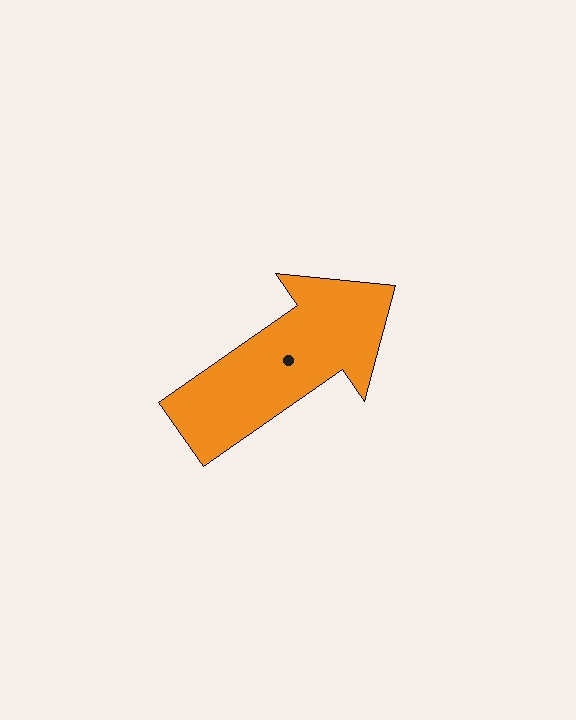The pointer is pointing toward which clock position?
Roughly 2 o'clock.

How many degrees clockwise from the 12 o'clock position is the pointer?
Approximately 55 degrees.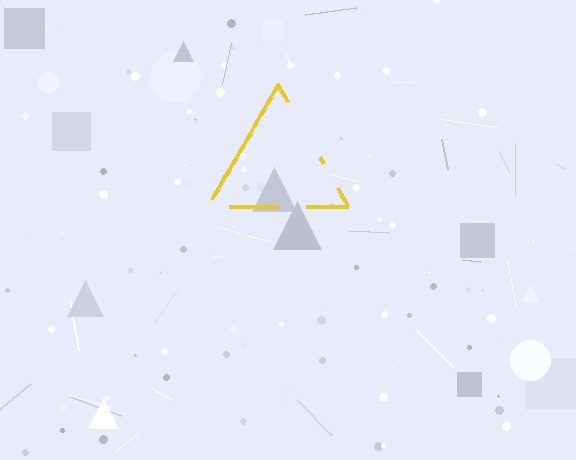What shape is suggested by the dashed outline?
The dashed outline suggests a triangle.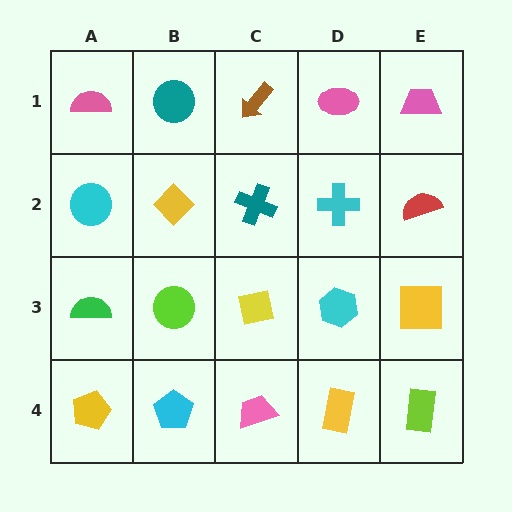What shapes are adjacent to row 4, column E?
A yellow square (row 3, column E), a yellow rectangle (row 4, column D).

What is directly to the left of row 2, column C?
A yellow diamond.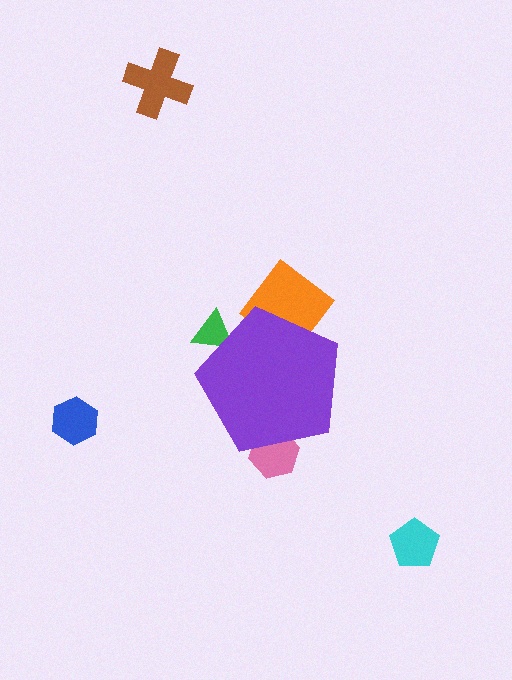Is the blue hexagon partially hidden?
No, the blue hexagon is fully visible.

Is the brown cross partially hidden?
No, the brown cross is fully visible.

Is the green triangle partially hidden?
Yes, the green triangle is partially hidden behind the purple pentagon.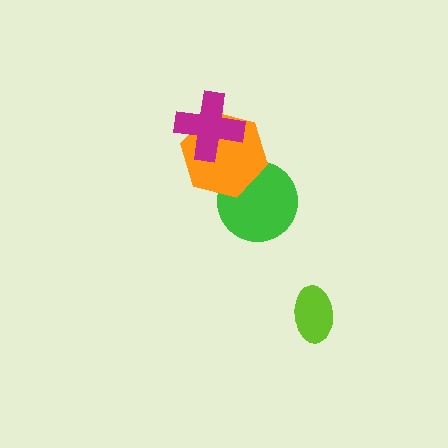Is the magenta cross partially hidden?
No, no other shape covers it.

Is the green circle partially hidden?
Yes, it is partially covered by another shape.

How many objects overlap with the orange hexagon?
2 objects overlap with the orange hexagon.